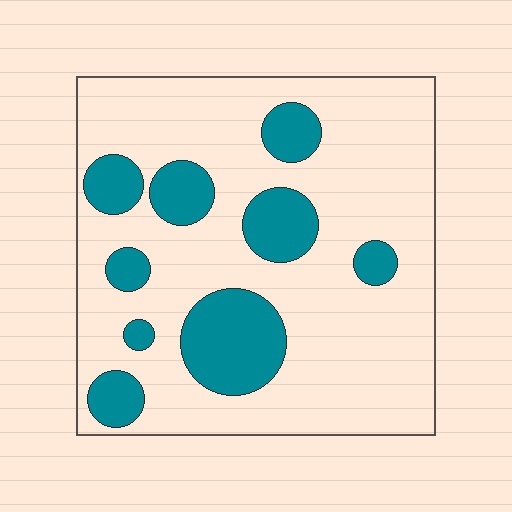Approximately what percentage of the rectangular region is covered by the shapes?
Approximately 25%.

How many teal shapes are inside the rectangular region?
9.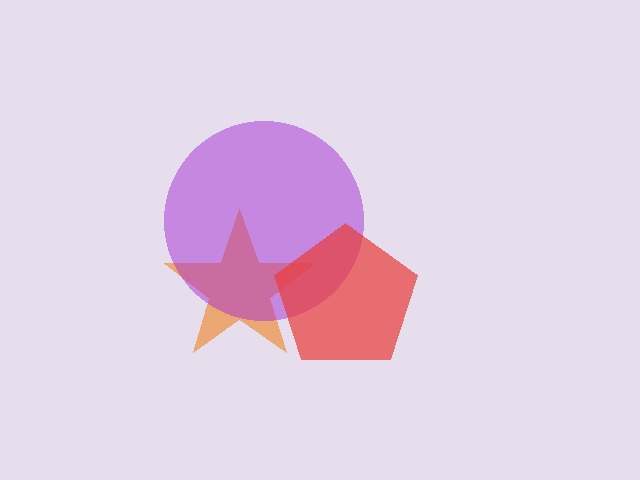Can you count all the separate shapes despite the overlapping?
Yes, there are 3 separate shapes.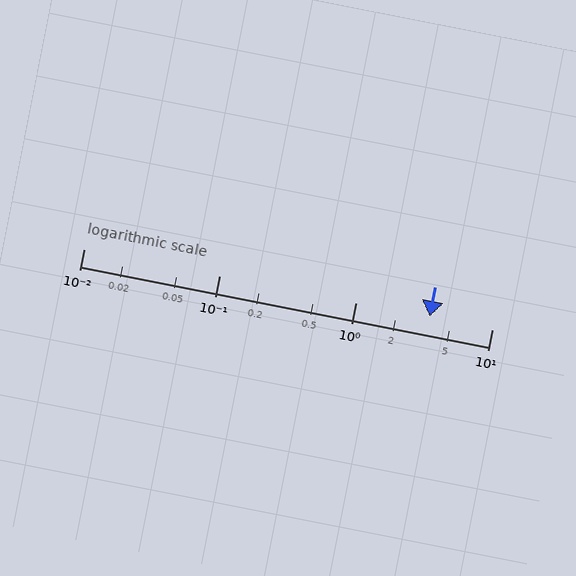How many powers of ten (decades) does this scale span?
The scale spans 3 decades, from 0.01 to 10.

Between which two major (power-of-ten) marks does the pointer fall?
The pointer is between 1 and 10.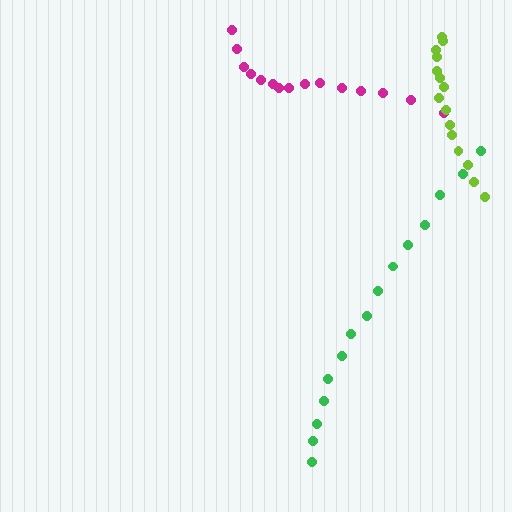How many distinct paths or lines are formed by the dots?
There are 3 distinct paths.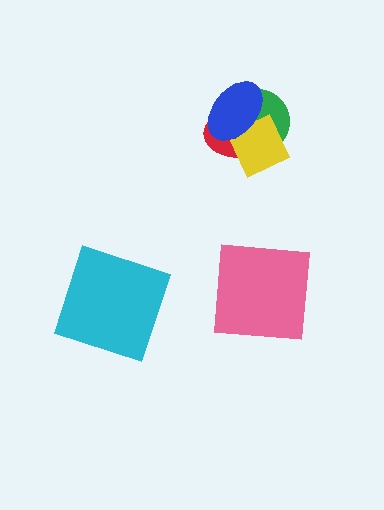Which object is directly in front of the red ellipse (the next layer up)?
The green circle is directly in front of the red ellipse.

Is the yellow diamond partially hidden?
Yes, it is partially covered by another shape.